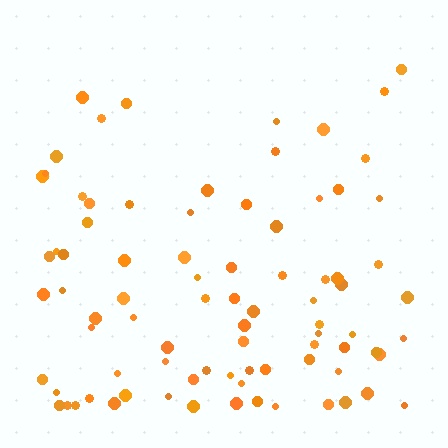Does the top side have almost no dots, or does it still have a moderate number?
Still a moderate number, just noticeably fewer than the bottom.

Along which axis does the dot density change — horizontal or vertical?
Vertical.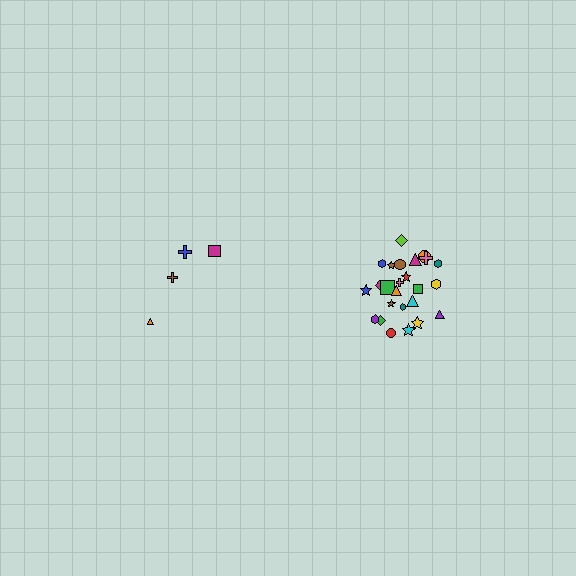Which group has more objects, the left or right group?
The right group.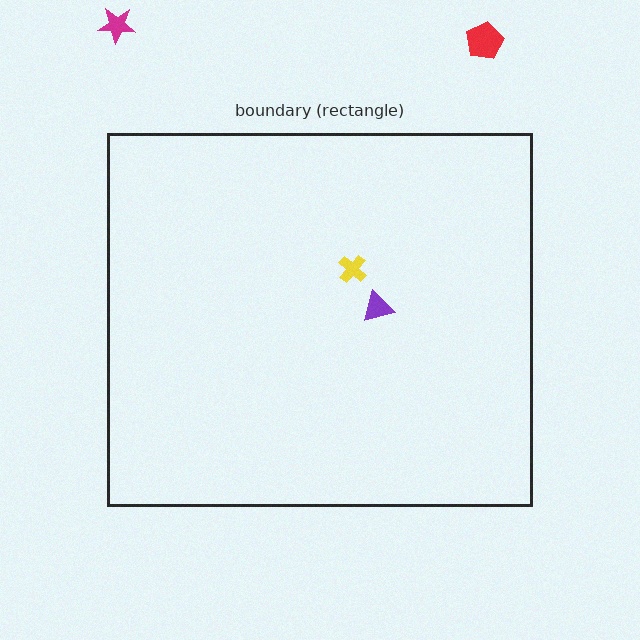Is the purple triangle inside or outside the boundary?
Inside.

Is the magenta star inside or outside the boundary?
Outside.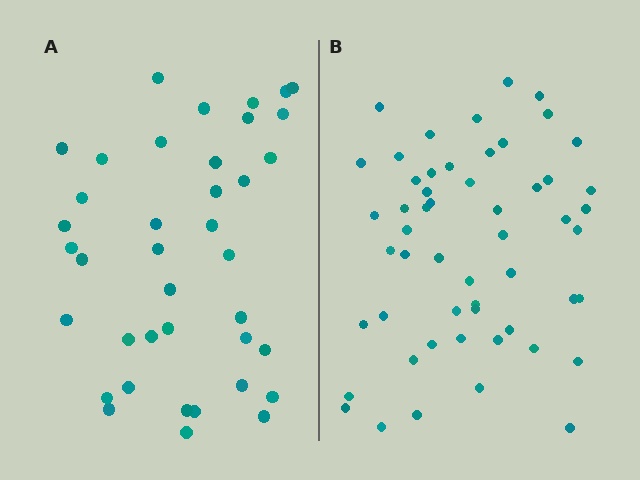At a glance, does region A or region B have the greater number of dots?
Region B (the right region) has more dots.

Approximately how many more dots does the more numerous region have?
Region B has approximately 15 more dots than region A.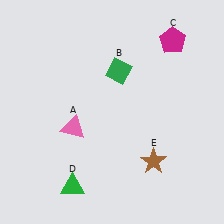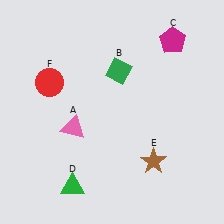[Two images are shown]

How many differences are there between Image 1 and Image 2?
There is 1 difference between the two images.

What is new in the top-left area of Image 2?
A red circle (F) was added in the top-left area of Image 2.